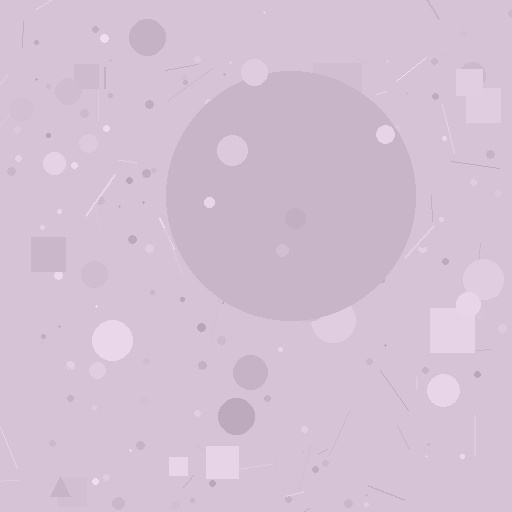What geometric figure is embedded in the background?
A circle is embedded in the background.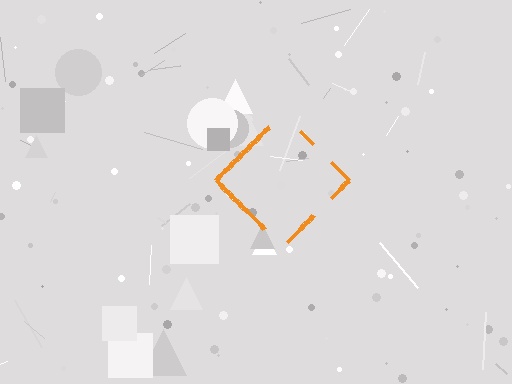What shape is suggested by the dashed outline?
The dashed outline suggests a diamond.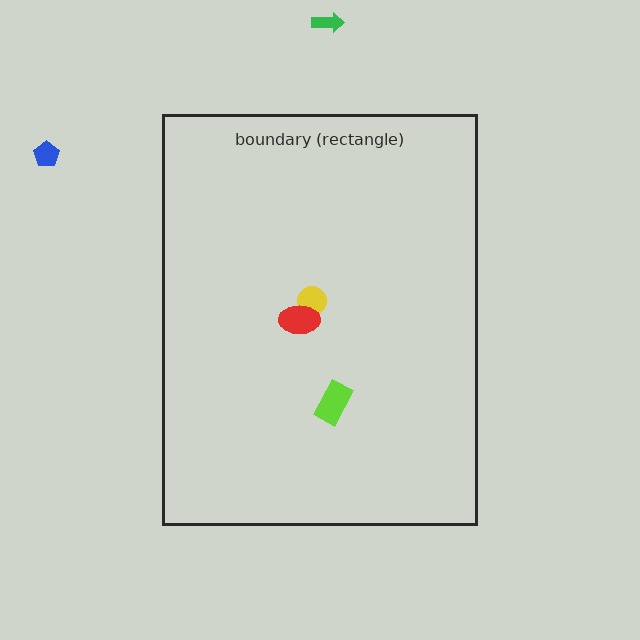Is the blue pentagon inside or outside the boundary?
Outside.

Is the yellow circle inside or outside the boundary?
Inside.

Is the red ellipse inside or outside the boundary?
Inside.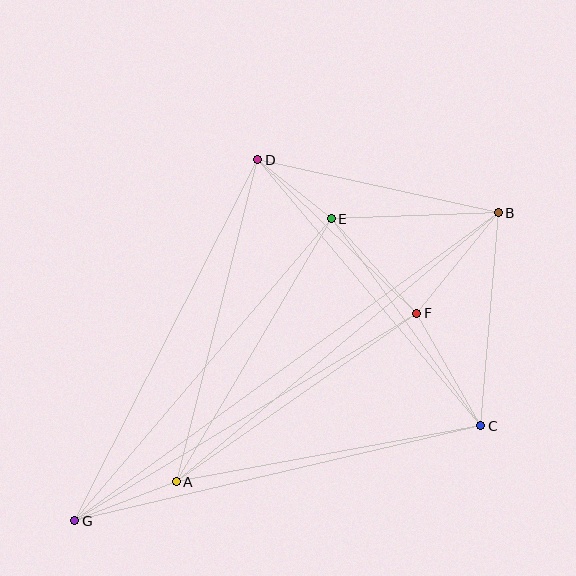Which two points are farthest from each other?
Points B and G are farthest from each other.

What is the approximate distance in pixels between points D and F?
The distance between D and F is approximately 221 pixels.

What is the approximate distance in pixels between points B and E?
The distance between B and E is approximately 167 pixels.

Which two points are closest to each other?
Points D and E are closest to each other.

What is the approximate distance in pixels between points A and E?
The distance between A and E is approximately 305 pixels.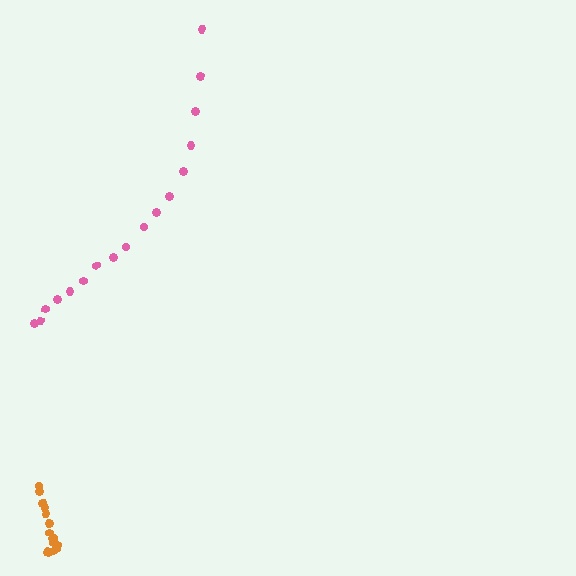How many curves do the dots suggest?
There are 2 distinct paths.